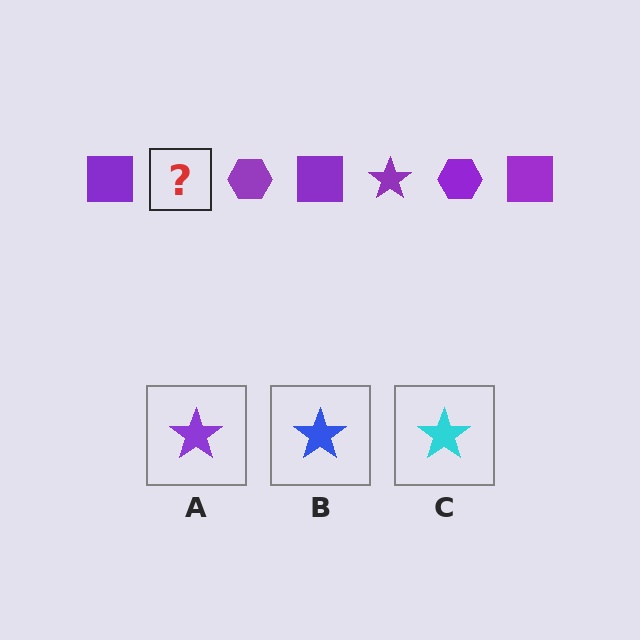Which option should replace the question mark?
Option A.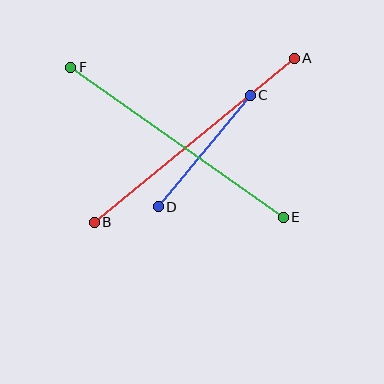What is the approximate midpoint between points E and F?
The midpoint is at approximately (177, 142) pixels.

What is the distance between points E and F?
The distance is approximately 260 pixels.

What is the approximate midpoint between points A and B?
The midpoint is at approximately (194, 140) pixels.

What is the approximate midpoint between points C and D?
The midpoint is at approximately (204, 151) pixels.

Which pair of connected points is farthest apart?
Points E and F are farthest apart.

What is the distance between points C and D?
The distance is approximately 145 pixels.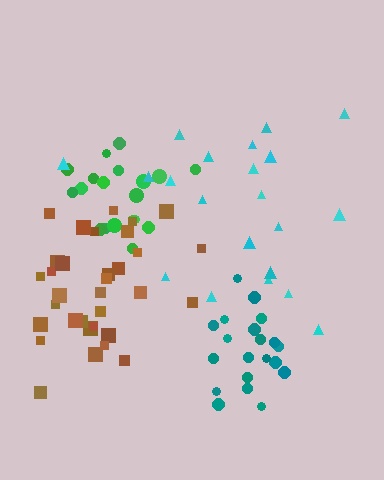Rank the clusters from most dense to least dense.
green, teal, brown, cyan.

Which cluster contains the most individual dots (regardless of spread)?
Brown (33).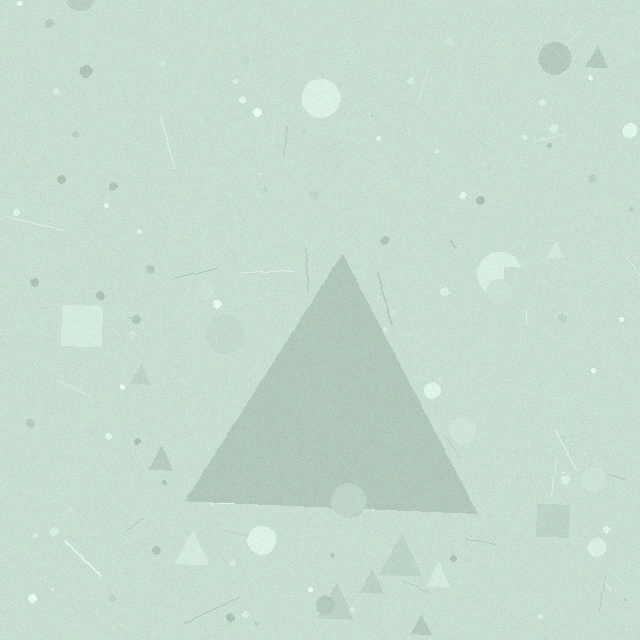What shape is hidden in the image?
A triangle is hidden in the image.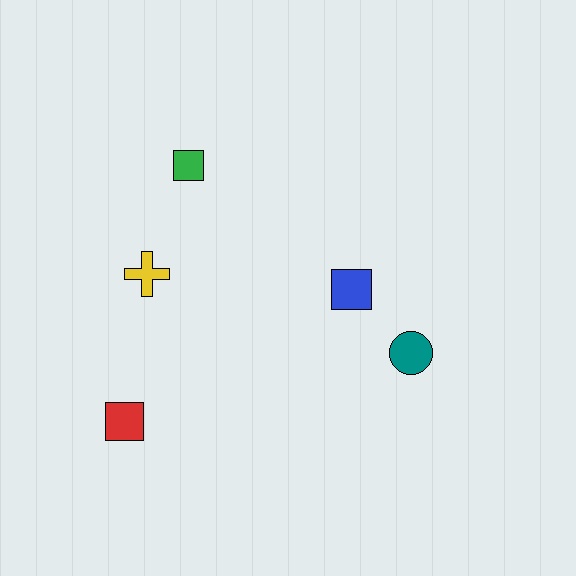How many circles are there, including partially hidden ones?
There is 1 circle.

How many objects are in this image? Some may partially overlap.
There are 5 objects.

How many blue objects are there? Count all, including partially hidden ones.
There is 1 blue object.